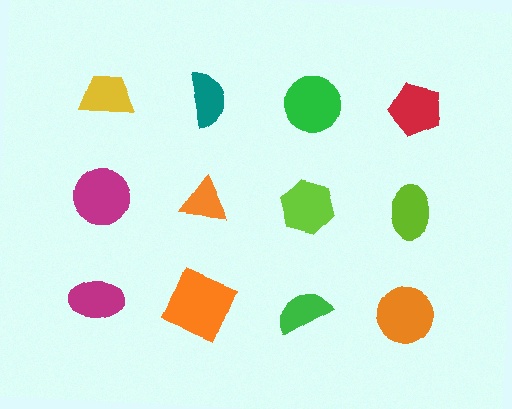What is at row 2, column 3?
A lime hexagon.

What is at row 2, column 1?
A magenta circle.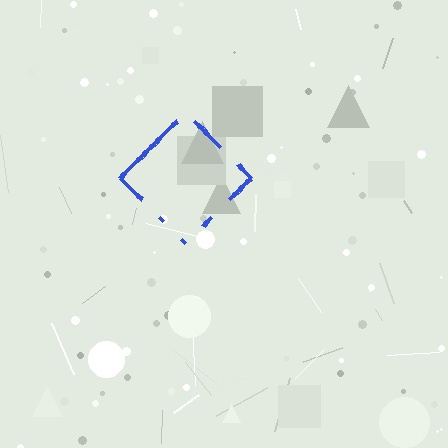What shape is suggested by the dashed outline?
The dashed outline suggests a diamond.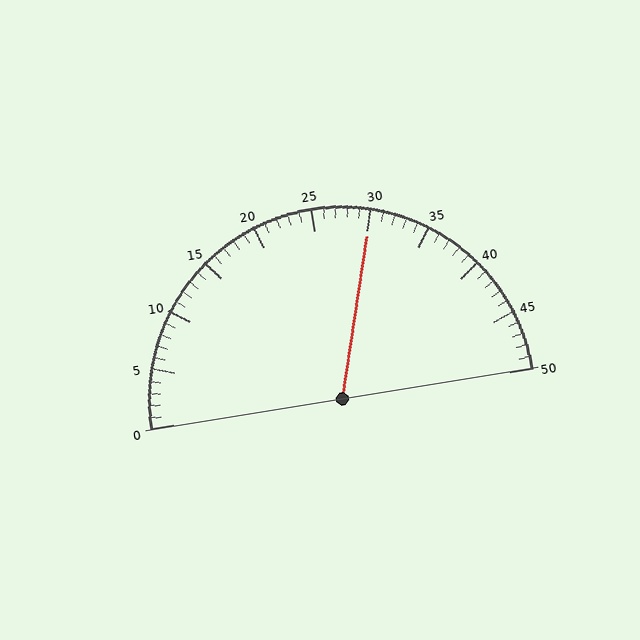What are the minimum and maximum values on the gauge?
The gauge ranges from 0 to 50.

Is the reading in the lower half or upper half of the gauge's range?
The reading is in the upper half of the range (0 to 50).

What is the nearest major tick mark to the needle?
The nearest major tick mark is 30.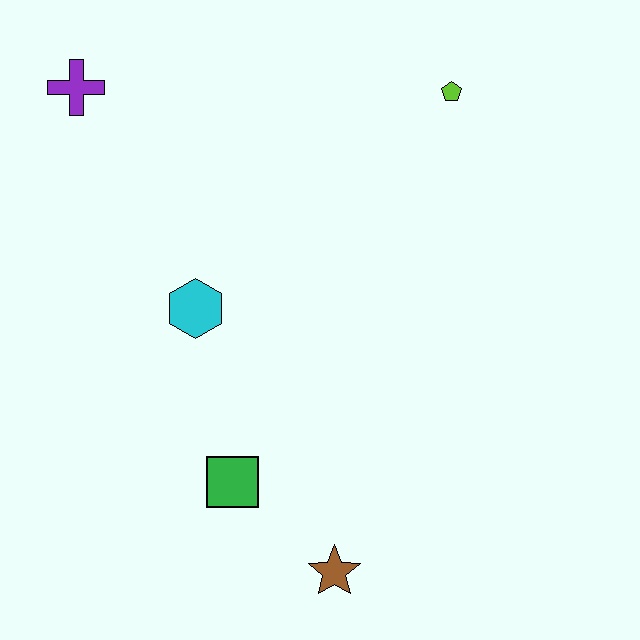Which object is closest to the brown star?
The green square is closest to the brown star.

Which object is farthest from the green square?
The lime pentagon is farthest from the green square.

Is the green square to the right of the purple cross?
Yes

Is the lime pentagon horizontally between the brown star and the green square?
No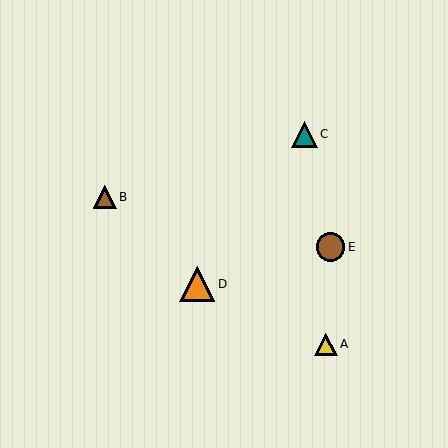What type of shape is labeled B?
Shape B is a brown triangle.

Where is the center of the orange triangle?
The center of the orange triangle is at (197, 284).